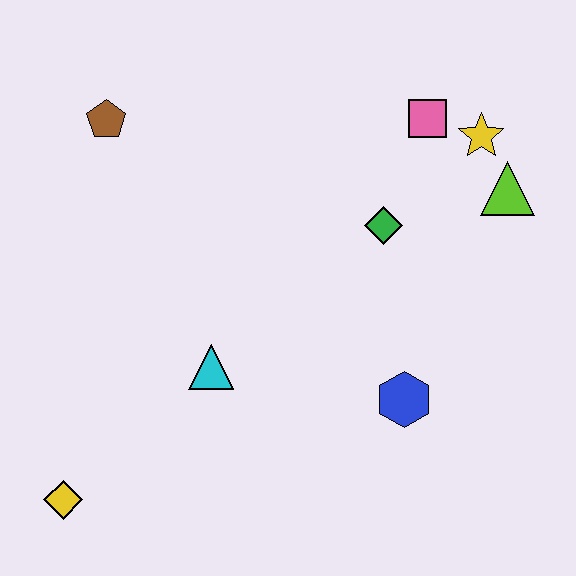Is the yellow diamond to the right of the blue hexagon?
No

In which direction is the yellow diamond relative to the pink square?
The yellow diamond is below the pink square.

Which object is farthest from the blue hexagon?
The brown pentagon is farthest from the blue hexagon.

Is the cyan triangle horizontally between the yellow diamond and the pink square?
Yes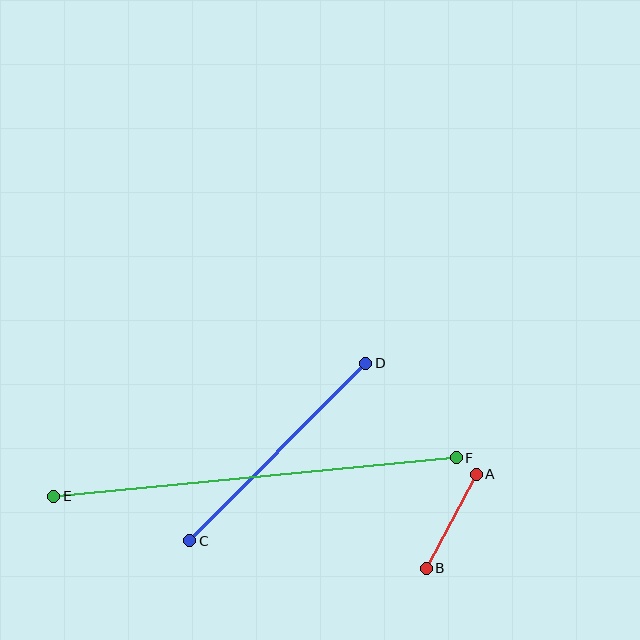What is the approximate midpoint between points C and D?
The midpoint is at approximately (278, 452) pixels.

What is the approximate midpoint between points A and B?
The midpoint is at approximately (451, 521) pixels.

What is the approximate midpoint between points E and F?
The midpoint is at approximately (255, 477) pixels.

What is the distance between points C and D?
The distance is approximately 250 pixels.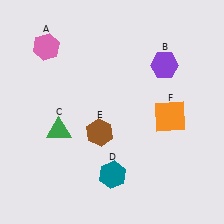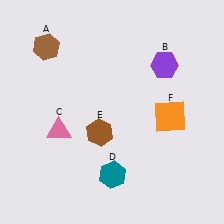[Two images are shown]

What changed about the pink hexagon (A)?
In Image 1, A is pink. In Image 2, it changed to brown.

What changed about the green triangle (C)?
In Image 1, C is green. In Image 2, it changed to pink.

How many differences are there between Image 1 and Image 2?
There are 2 differences between the two images.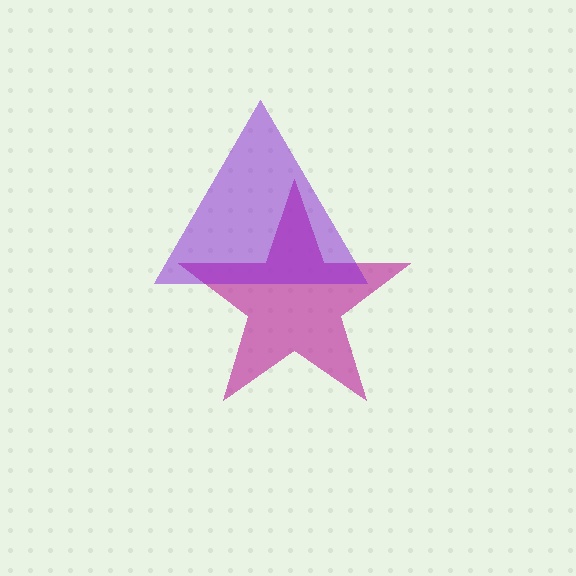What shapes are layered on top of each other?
The layered shapes are: a magenta star, a purple triangle.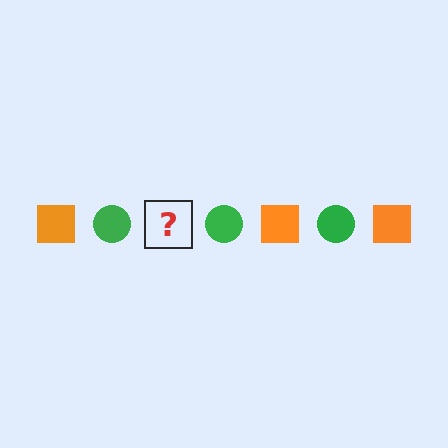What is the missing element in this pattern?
The missing element is an orange square.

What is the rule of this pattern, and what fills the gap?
The rule is that the pattern alternates between orange square and green circle. The gap should be filled with an orange square.